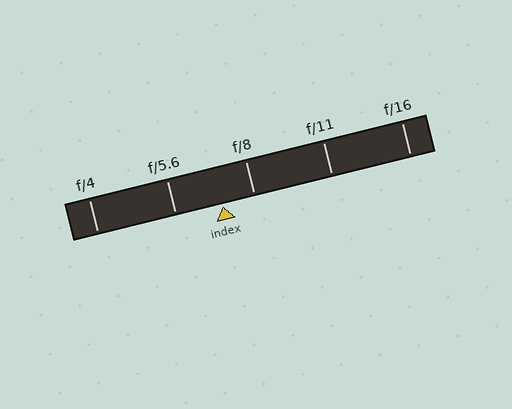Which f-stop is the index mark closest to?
The index mark is closest to f/8.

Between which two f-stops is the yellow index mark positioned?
The index mark is between f/5.6 and f/8.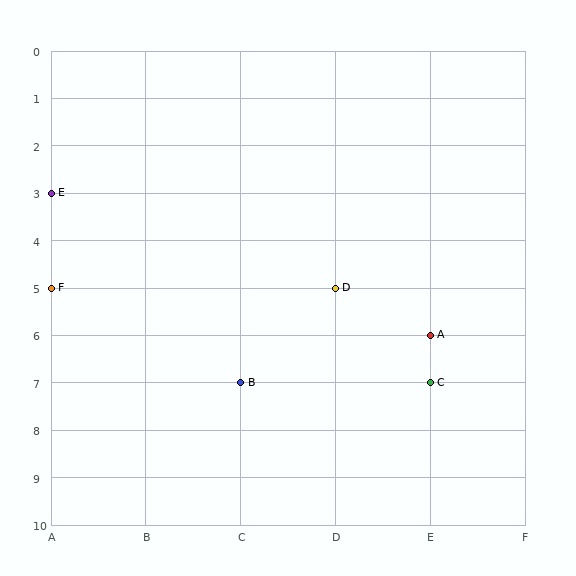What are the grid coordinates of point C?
Point C is at grid coordinates (E, 7).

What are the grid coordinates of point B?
Point B is at grid coordinates (C, 7).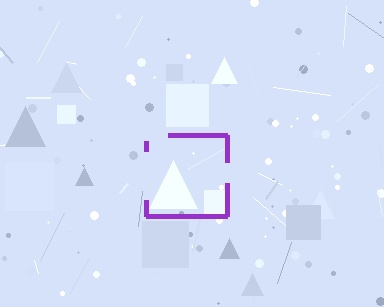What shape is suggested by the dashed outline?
The dashed outline suggests a square.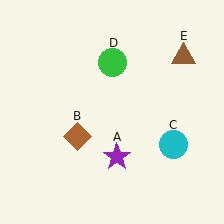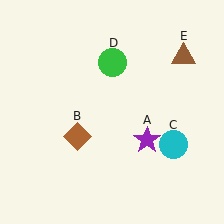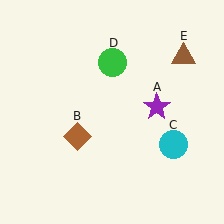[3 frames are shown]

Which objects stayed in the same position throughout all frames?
Brown diamond (object B) and cyan circle (object C) and green circle (object D) and brown triangle (object E) remained stationary.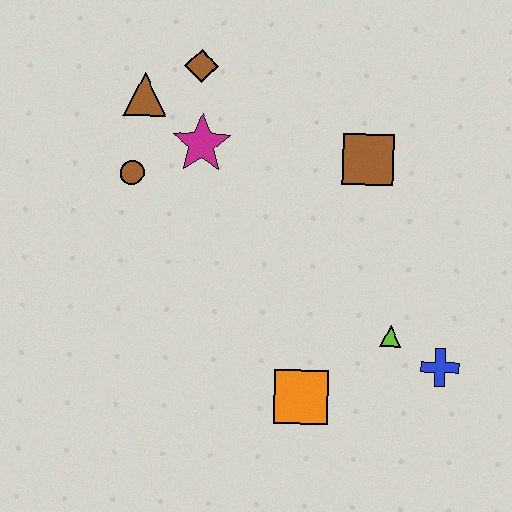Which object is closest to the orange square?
The lime triangle is closest to the orange square.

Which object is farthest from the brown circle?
The blue cross is farthest from the brown circle.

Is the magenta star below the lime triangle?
No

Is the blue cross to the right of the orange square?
Yes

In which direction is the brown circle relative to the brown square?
The brown circle is to the left of the brown square.